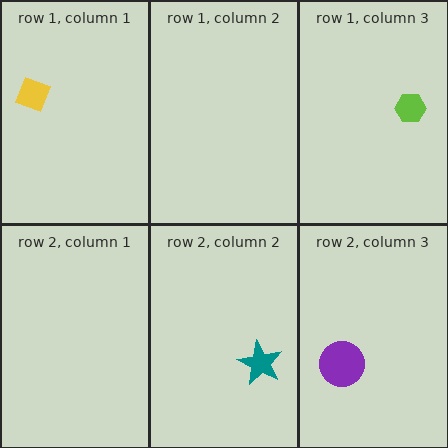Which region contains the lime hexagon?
The row 1, column 3 region.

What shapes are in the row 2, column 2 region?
The teal star.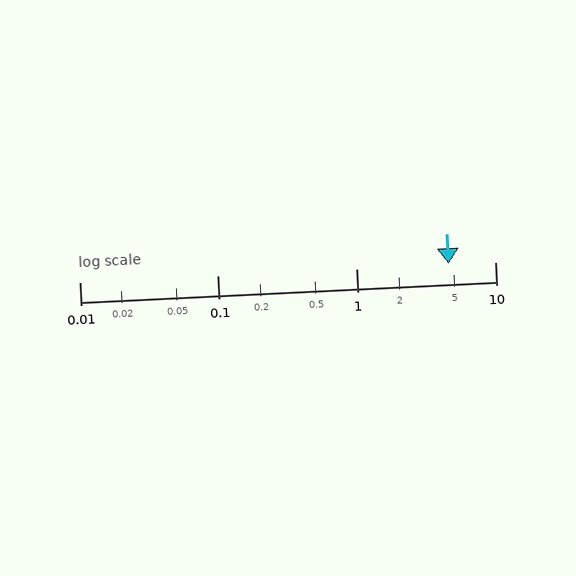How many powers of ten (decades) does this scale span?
The scale spans 3 decades, from 0.01 to 10.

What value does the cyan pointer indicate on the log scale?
The pointer indicates approximately 4.6.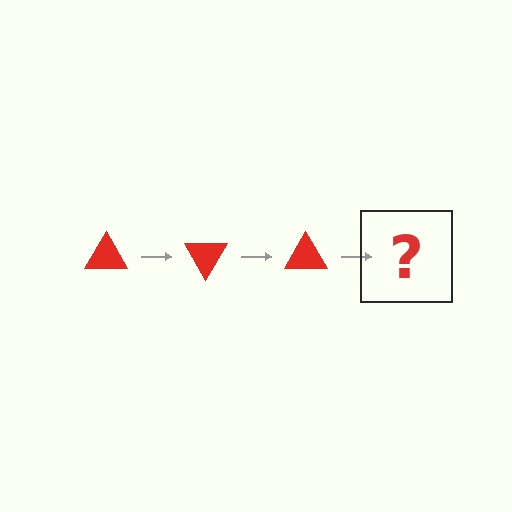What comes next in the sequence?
The next element should be a red triangle rotated 180 degrees.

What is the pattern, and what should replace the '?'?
The pattern is that the triangle rotates 60 degrees each step. The '?' should be a red triangle rotated 180 degrees.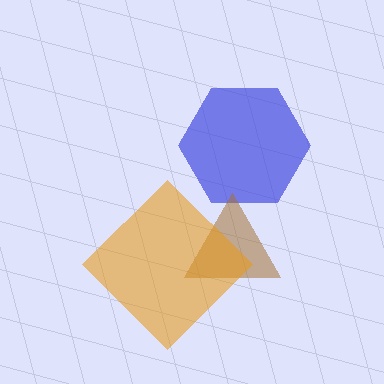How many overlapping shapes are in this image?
There are 3 overlapping shapes in the image.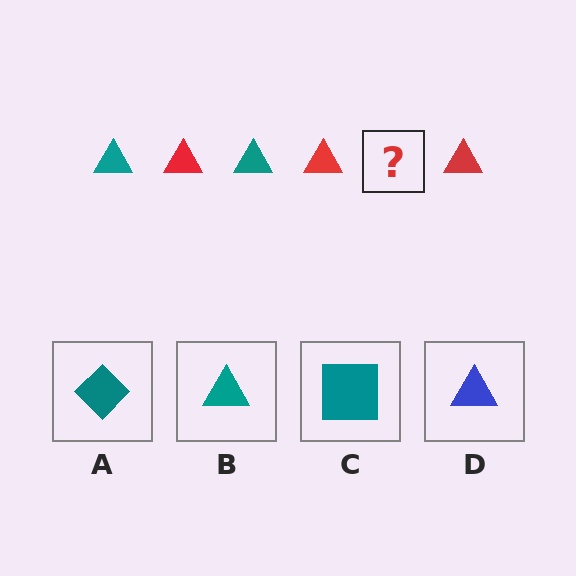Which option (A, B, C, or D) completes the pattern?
B.